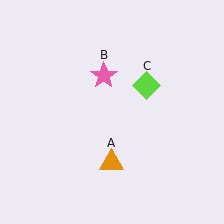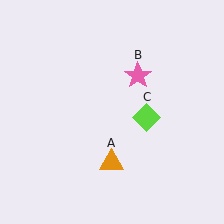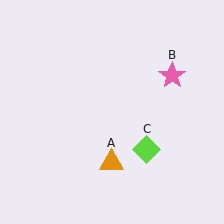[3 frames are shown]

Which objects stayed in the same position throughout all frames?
Orange triangle (object A) remained stationary.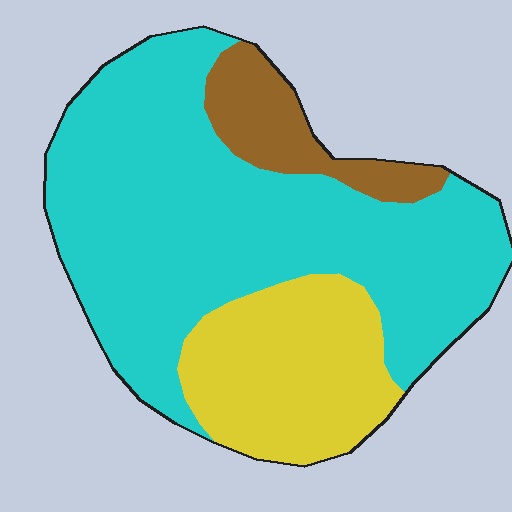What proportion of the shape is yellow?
Yellow takes up about one quarter (1/4) of the shape.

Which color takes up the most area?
Cyan, at roughly 65%.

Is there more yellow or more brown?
Yellow.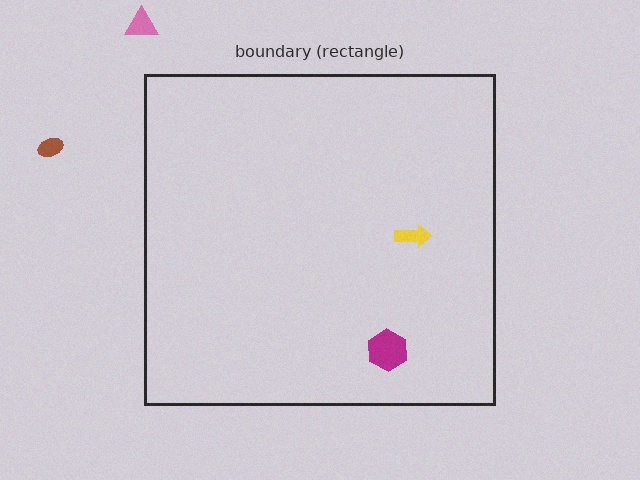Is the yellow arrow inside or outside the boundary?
Inside.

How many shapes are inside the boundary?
2 inside, 2 outside.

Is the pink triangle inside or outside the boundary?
Outside.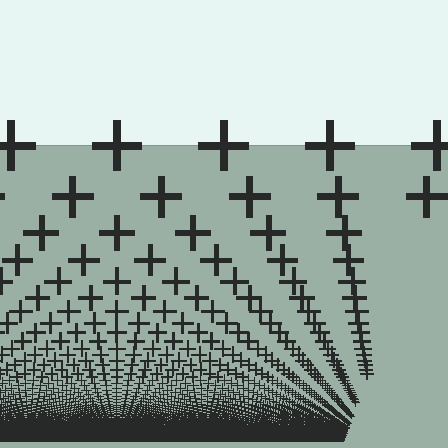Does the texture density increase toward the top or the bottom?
Density increases toward the bottom.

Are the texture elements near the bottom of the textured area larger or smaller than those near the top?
Smaller. The gradient is inverted — elements near the bottom are smaller and denser.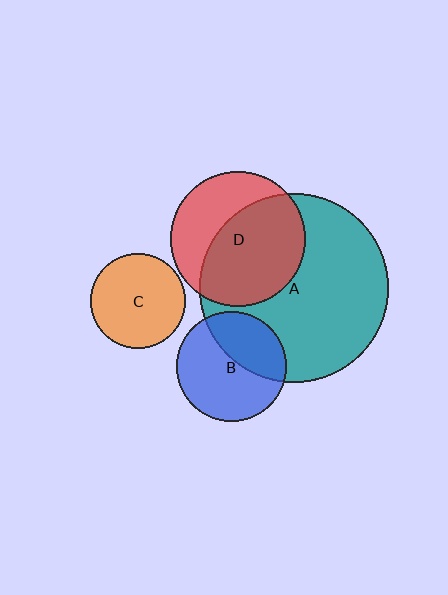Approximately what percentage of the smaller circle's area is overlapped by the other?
Approximately 60%.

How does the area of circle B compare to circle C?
Approximately 1.4 times.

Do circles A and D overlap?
Yes.